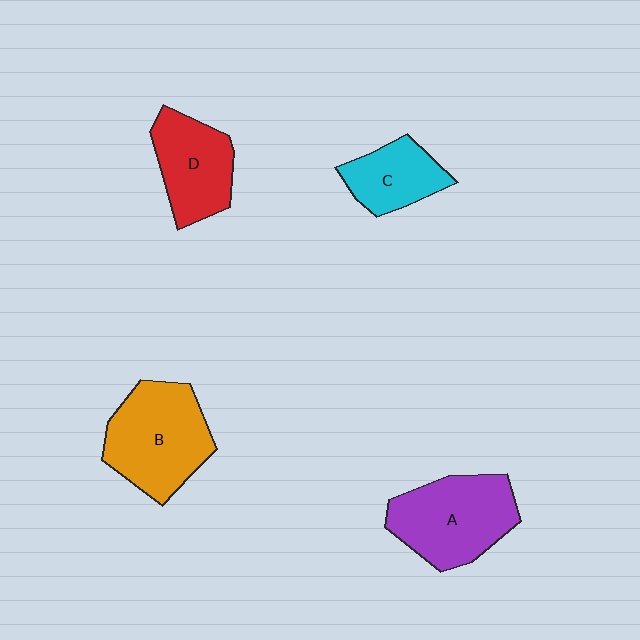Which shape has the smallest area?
Shape C (cyan).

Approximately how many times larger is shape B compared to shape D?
Approximately 1.3 times.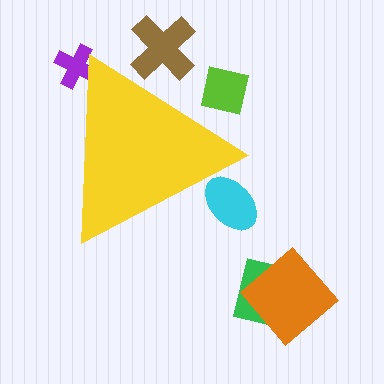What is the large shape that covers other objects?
A yellow triangle.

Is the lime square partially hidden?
Yes, the lime square is partially hidden behind the yellow triangle.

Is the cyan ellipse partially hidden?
Yes, the cyan ellipse is partially hidden behind the yellow triangle.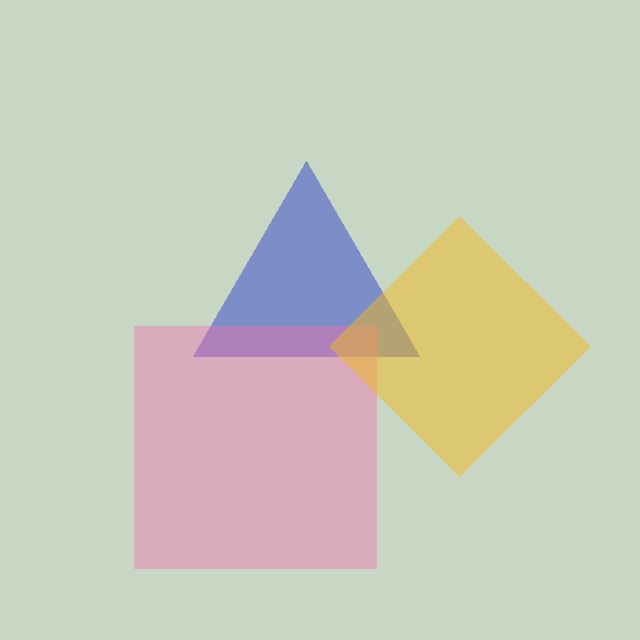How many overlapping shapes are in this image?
There are 3 overlapping shapes in the image.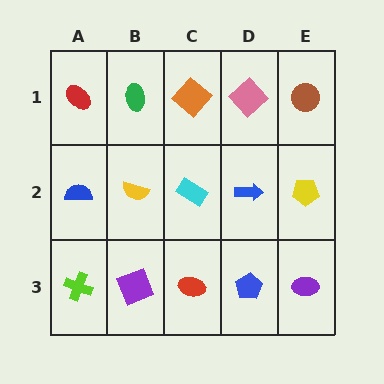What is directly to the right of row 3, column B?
A red ellipse.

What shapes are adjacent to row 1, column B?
A yellow semicircle (row 2, column B), a red ellipse (row 1, column A), an orange diamond (row 1, column C).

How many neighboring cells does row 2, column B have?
4.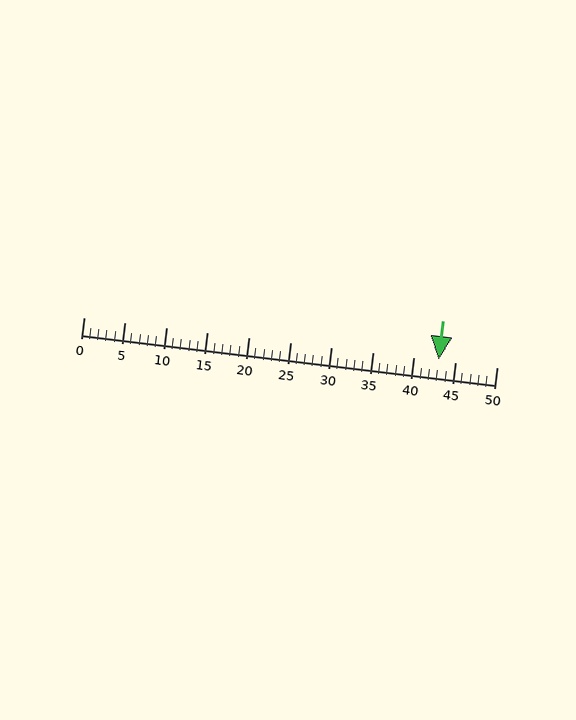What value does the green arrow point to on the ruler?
The green arrow points to approximately 43.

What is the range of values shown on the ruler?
The ruler shows values from 0 to 50.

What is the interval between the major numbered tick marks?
The major tick marks are spaced 5 units apart.